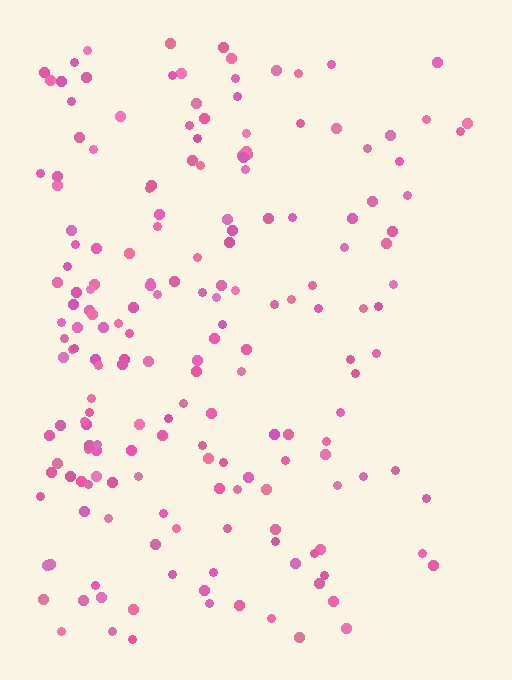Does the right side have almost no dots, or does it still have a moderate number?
Still a moderate number, just noticeably fewer than the left.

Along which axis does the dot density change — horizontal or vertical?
Horizontal.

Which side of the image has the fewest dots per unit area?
The right.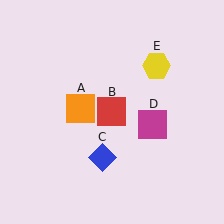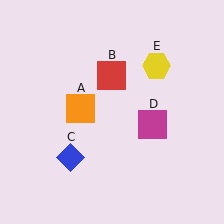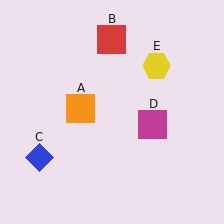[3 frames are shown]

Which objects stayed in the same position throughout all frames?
Orange square (object A) and magenta square (object D) and yellow hexagon (object E) remained stationary.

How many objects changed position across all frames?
2 objects changed position: red square (object B), blue diamond (object C).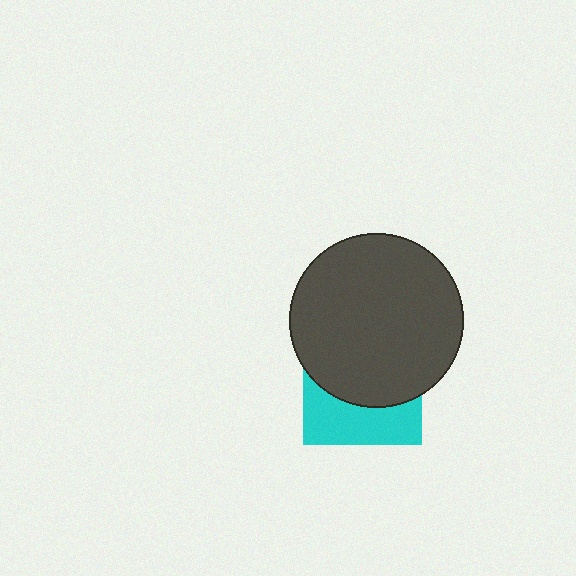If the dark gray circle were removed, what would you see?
You would see the complete cyan square.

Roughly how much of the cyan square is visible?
A small part of it is visible (roughly 39%).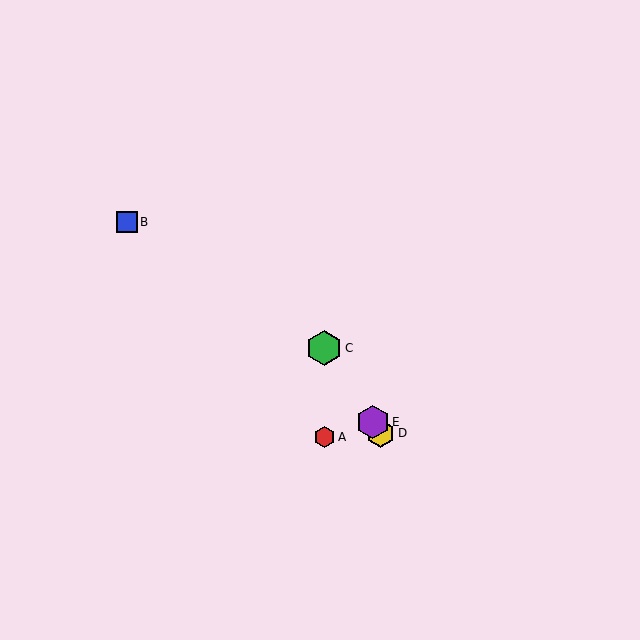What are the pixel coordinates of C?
Object C is at (324, 348).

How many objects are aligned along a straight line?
3 objects (C, D, E) are aligned along a straight line.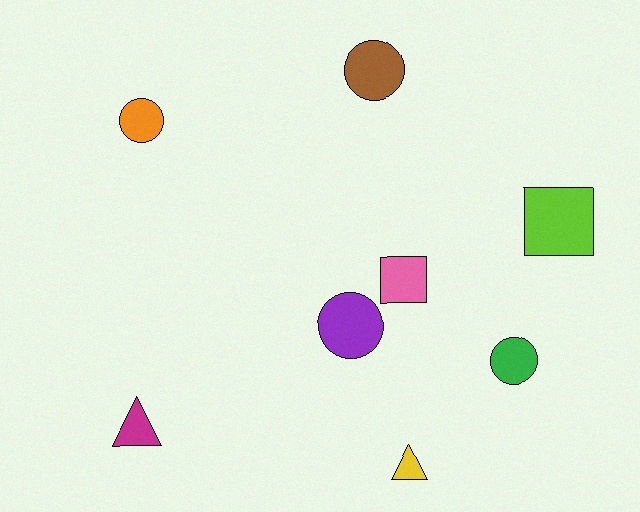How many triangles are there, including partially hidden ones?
There are 2 triangles.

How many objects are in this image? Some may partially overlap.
There are 8 objects.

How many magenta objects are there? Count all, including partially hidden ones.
There is 1 magenta object.